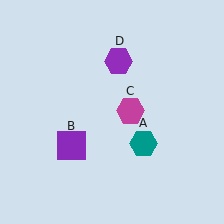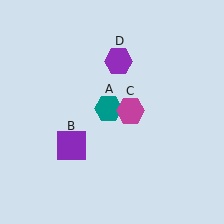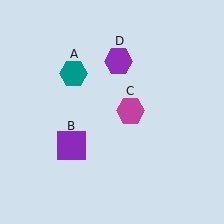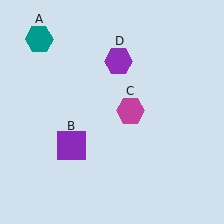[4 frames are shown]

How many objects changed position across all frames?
1 object changed position: teal hexagon (object A).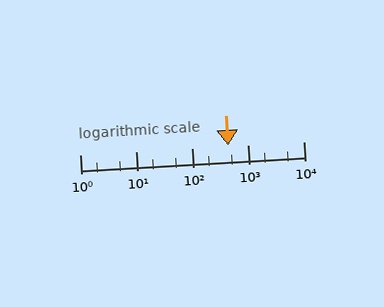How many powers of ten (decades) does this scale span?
The scale spans 4 decades, from 1 to 10000.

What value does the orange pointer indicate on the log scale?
The pointer indicates approximately 450.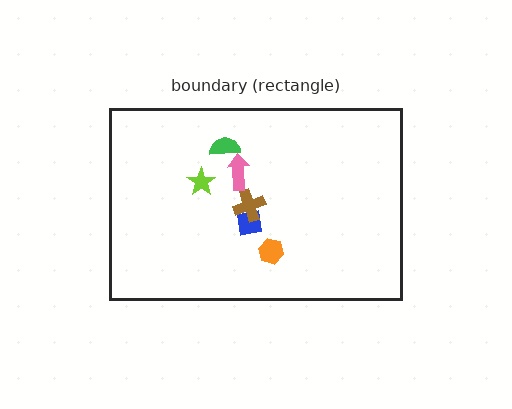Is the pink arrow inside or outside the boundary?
Inside.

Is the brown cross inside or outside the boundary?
Inside.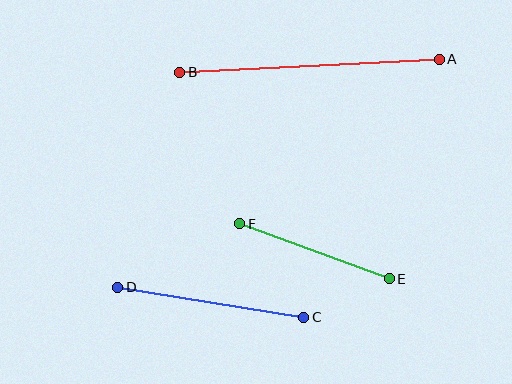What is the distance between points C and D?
The distance is approximately 189 pixels.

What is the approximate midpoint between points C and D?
The midpoint is at approximately (211, 302) pixels.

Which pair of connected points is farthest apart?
Points A and B are farthest apart.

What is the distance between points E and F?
The distance is approximately 159 pixels.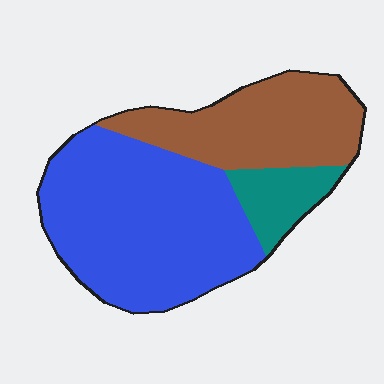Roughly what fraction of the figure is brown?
Brown takes up between a quarter and a half of the figure.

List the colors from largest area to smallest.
From largest to smallest: blue, brown, teal.